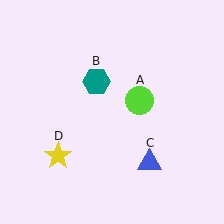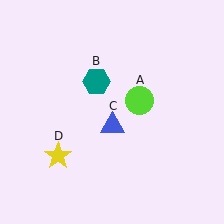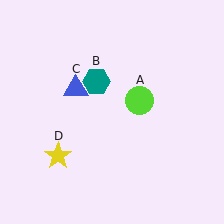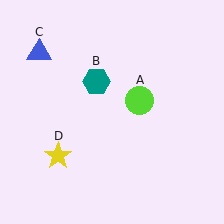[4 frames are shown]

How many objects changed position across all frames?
1 object changed position: blue triangle (object C).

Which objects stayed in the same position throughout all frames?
Lime circle (object A) and teal hexagon (object B) and yellow star (object D) remained stationary.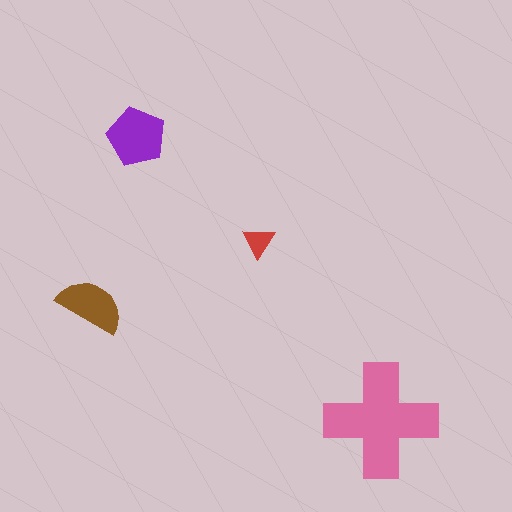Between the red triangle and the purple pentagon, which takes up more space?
The purple pentagon.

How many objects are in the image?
There are 4 objects in the image.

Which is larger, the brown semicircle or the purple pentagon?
The purple pentagon.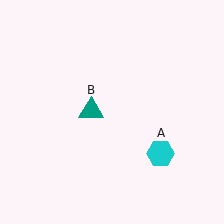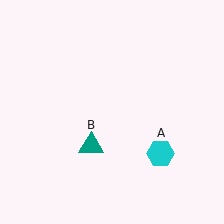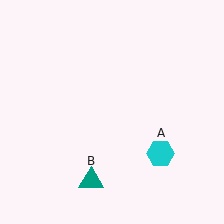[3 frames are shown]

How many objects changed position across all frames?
1 object changed position: teal triangle (object B).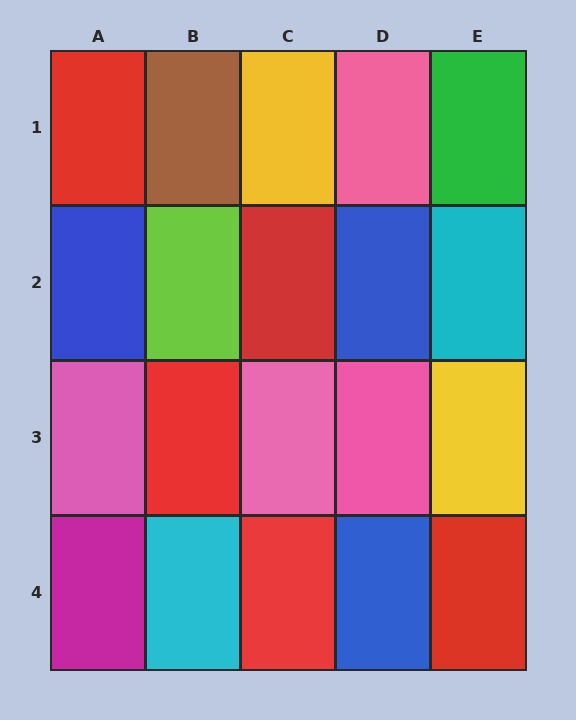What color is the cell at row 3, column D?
Pink.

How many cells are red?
5 cells are red.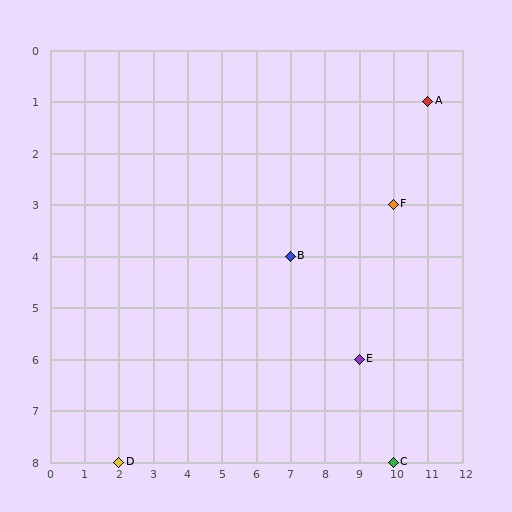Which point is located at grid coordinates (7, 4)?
Point B is at (7, 4).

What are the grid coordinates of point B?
Point B is at grid coordinates (7, 4).